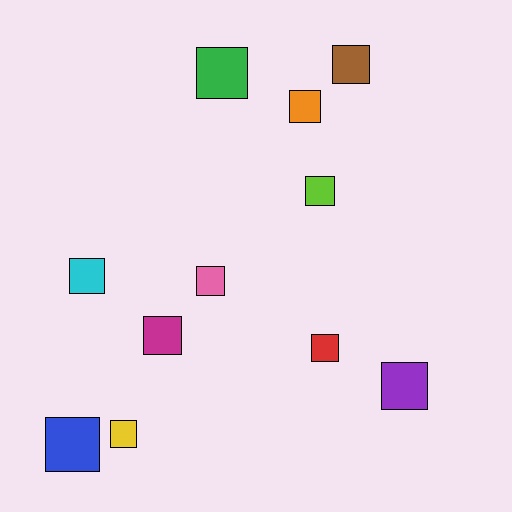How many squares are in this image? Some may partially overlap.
There are 11 squares.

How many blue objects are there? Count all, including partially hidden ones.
There is 1 blue object.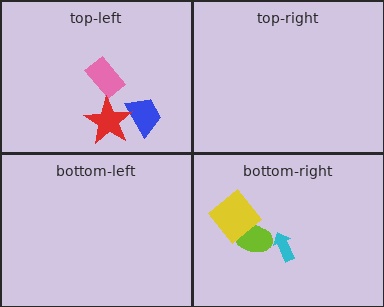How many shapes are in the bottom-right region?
3.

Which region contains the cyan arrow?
The bottom-right region.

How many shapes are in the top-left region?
3.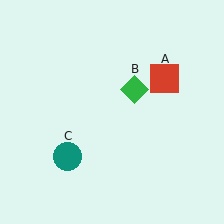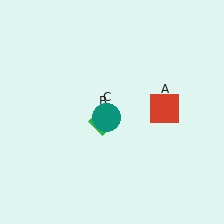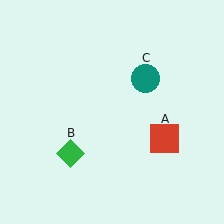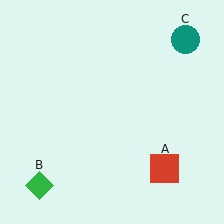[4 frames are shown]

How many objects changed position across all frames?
3 objects changed position: red square (object A), green diamond (object B), teal circle (object C).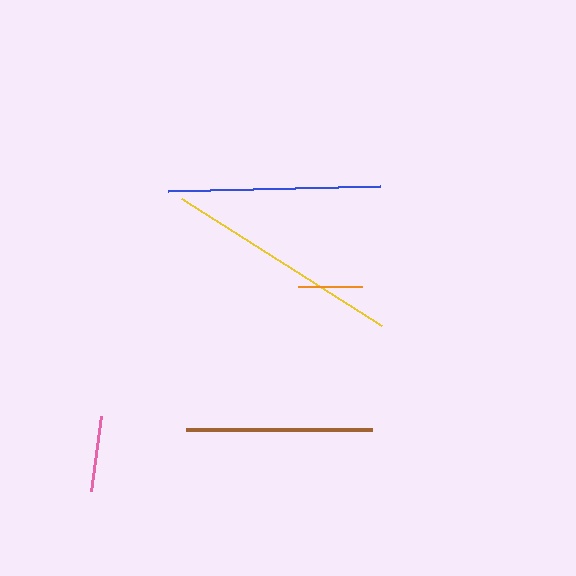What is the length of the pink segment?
The pink segment is approximately 76 pixels long.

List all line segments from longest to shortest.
From longest to shortest: yellow, blue, brown, pink, orange.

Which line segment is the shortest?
The orange line is the shortest at approximately 64 pixels.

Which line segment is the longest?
The yellow line is the longest at approximately 236 pixels.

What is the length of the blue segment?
The blue segment is approximately 212 pixels long.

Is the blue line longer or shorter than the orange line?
The blue line is longer than the orange line.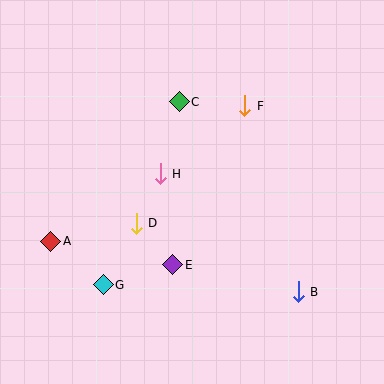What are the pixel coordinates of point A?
Point A is at (51, 241).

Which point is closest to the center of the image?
Point H at (160, 174) is closest to the center.